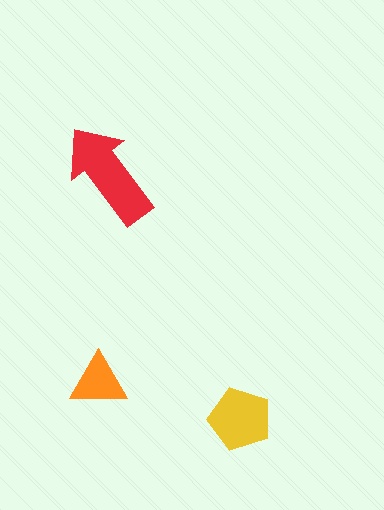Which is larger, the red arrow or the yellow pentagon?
The red arrow.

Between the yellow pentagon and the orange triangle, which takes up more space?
The yellow pentagon.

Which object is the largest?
The red arrow.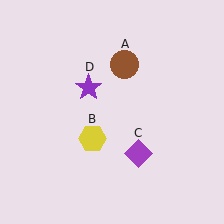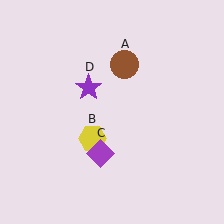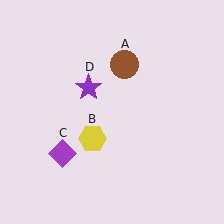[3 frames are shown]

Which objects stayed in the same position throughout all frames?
Brown circle (object A) and yellow hexagon (object B) and purple star (object D) remained stationary.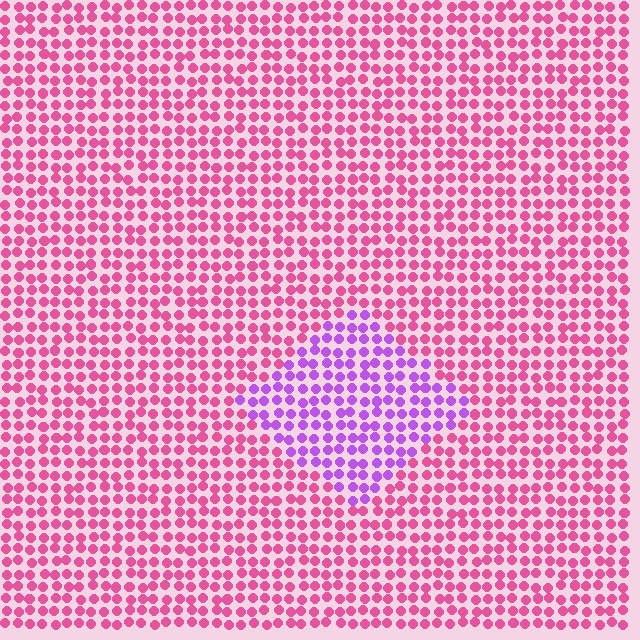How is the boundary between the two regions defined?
The boundary is defined purely by a slight shift in hue (about 48 degrees). Spacing, size, and orientation are identical on both sides.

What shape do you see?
I see a diamond.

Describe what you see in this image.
The image is filled with small pink elements in a uniform arrangement. A diamond-shaped region is visible where the elements are tinted to a slightly different hue, forming a subtle color boundary.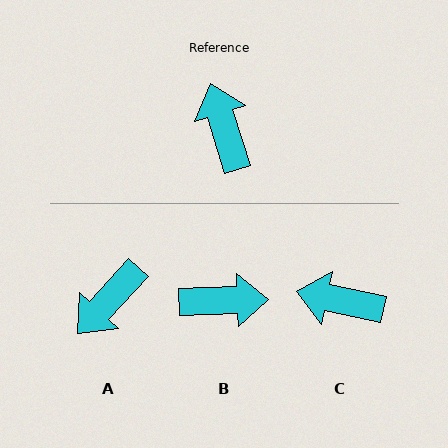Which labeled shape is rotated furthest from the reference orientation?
A, about 119 degrees away.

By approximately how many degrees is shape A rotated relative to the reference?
Approximately 119 degrees counter-clockwise.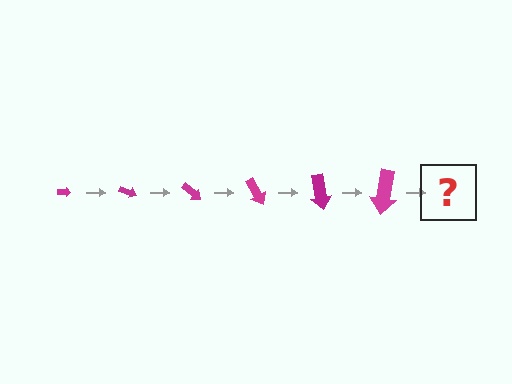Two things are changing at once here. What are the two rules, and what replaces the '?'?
The two rules are that the arrow grows larger each step and it rotates 20 degrees each step. The '?' should be an arrow, larger than the previous one and rotated 120 degrees from the start.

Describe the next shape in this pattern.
It should be an arrow, larger than the previous one and rotated 120 degrees from the start.